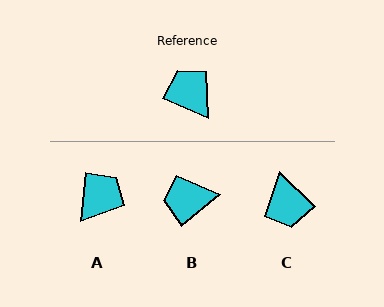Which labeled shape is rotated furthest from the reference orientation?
C, about 159 degrees away.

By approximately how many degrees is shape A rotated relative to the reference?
Approximately 72 degrees clockwise.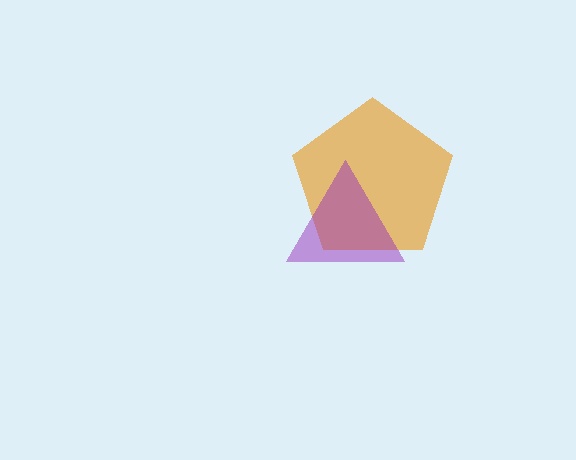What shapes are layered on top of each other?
The layered shapes are: an orange pentagon, a purple triangle.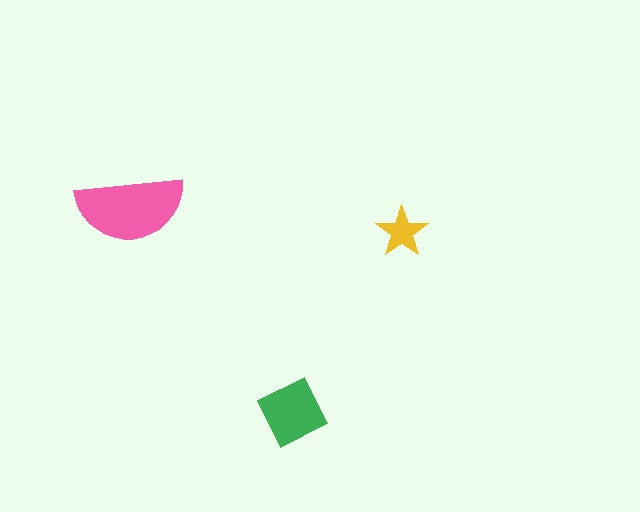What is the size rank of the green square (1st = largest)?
2nd.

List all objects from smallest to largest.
The yellow star, the green square, the pink semicircle.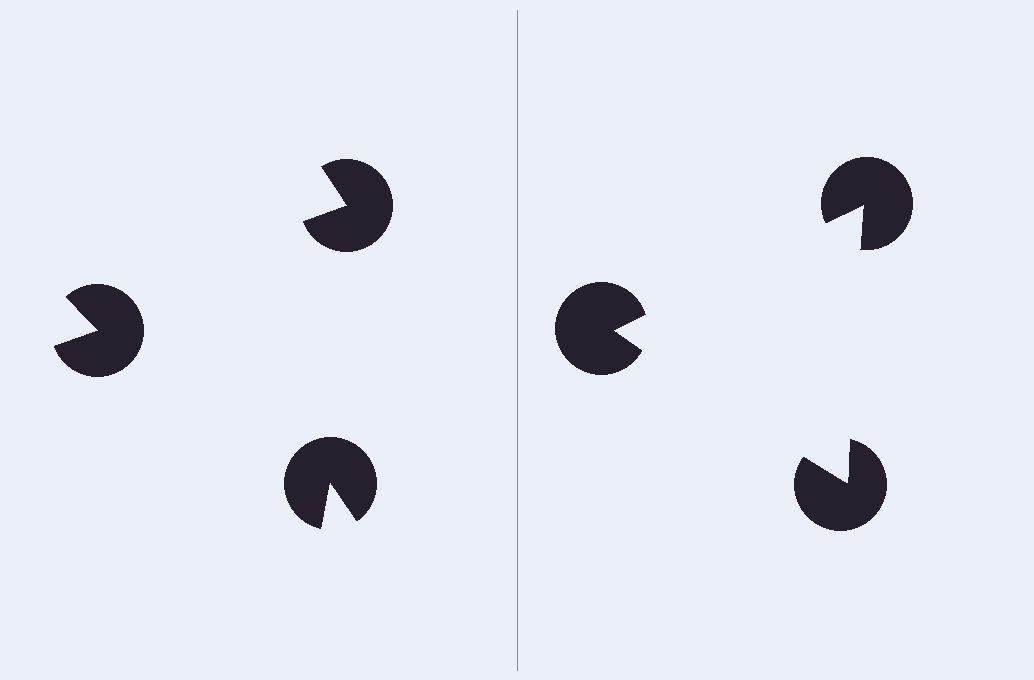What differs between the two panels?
The pac-man discs are positioned identically on both sides; only the wedge orientations differ. On the right they align to a triangle; on the left they are misaligned.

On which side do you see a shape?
An illusory triangle appears on the right side. On the left side the wedge cuts are rotated, so no coherent shape forms.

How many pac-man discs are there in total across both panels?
6 — 3 on each side.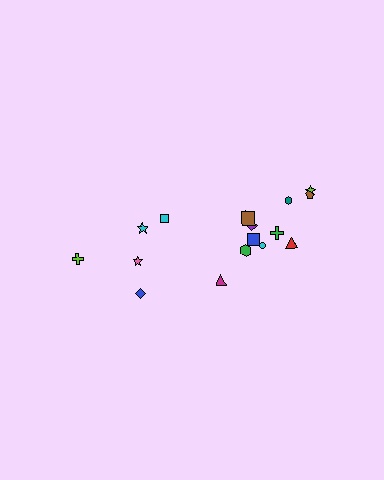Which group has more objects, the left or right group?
The right group.